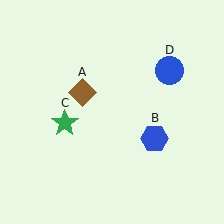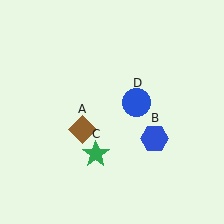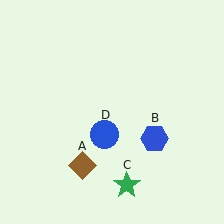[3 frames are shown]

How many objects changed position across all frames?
3 objects changed position: brown diamond (object A), green star (object C), blue circle (object D).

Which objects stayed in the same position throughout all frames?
Blue hexagon (object B) remained stationary.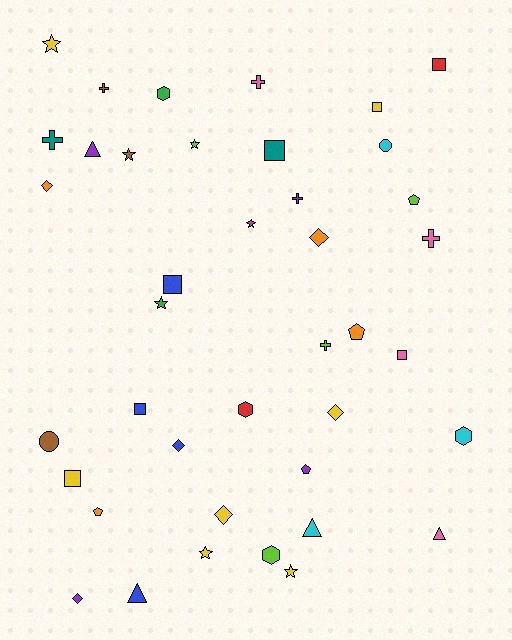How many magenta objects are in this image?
There is 1 magenta object.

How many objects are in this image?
There are 40 objects.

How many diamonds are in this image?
There are 6 diamonds.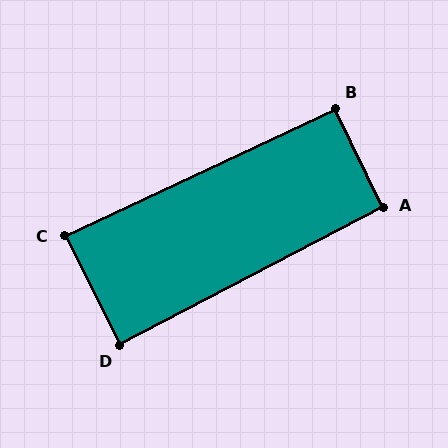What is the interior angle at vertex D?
Approximately 89 degrees (approximately right).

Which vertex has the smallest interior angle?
C, at approximately 88 degrees.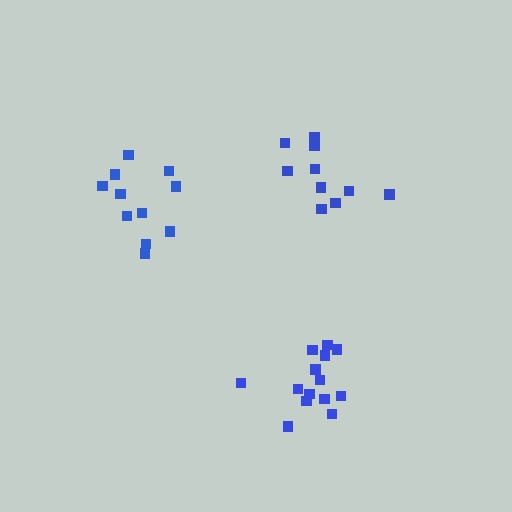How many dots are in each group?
Group 1: 14 dots, Group 2: 11 dots, Group 3: 10 dots (35 total).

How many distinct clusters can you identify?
There are 3 distinct clusters.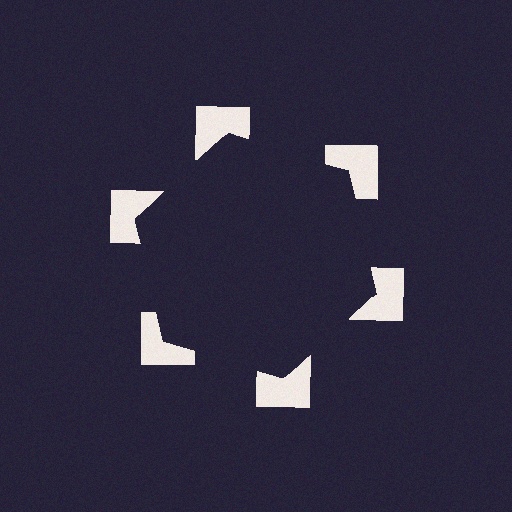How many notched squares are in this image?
There are 6 — one at each vertex of the illusory hexagon.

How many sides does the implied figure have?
6 sides.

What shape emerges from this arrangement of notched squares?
An illusory hexagon — its edges are inferred from the aligned wedge cuts in the notched squares, not physically drawn.